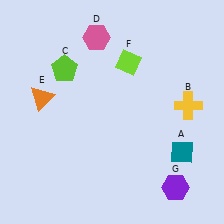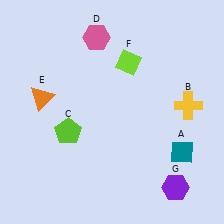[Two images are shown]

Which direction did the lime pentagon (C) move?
The lime pentagon (C) moved down.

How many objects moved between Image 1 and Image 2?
1 object moved between the two images.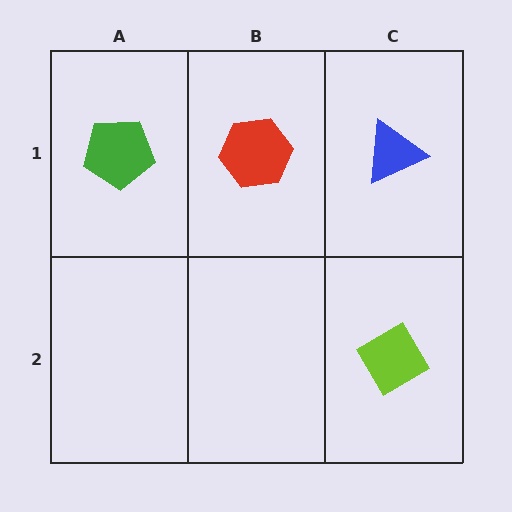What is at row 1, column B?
A red hexagon.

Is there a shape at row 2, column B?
No, that cell is empty.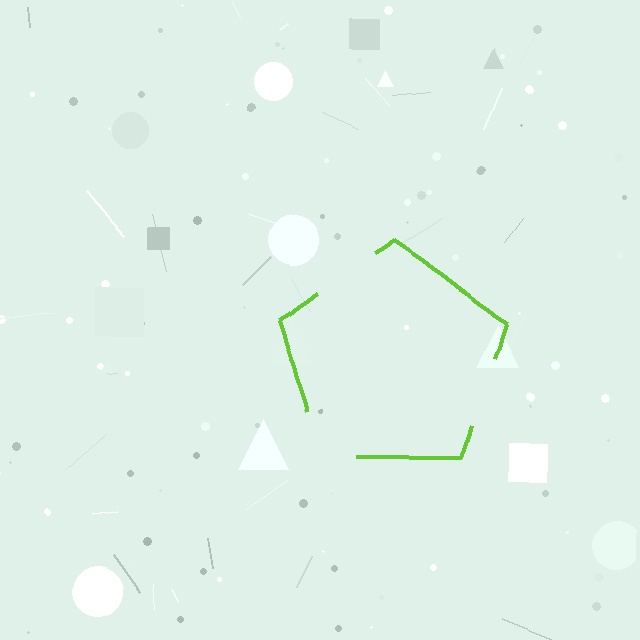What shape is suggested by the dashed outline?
The dashed outline suggests a pentagon.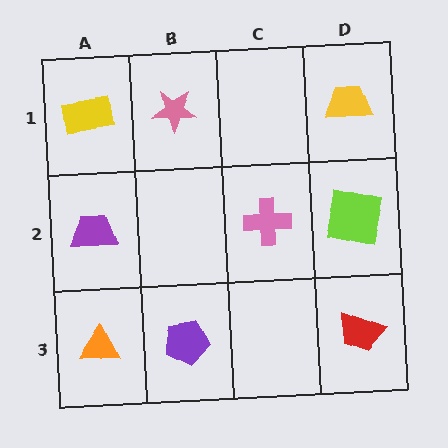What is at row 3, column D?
A red trapezoid.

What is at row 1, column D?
A yellow trapezoid.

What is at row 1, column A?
A yellow rectangle.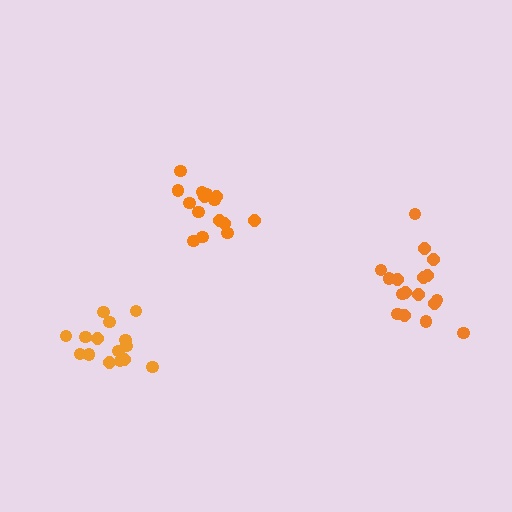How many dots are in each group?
Group 1: 15 dots, Group 2: 17 dots, Group 3: 15 dots (47 total).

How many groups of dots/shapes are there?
There are 3 groups.